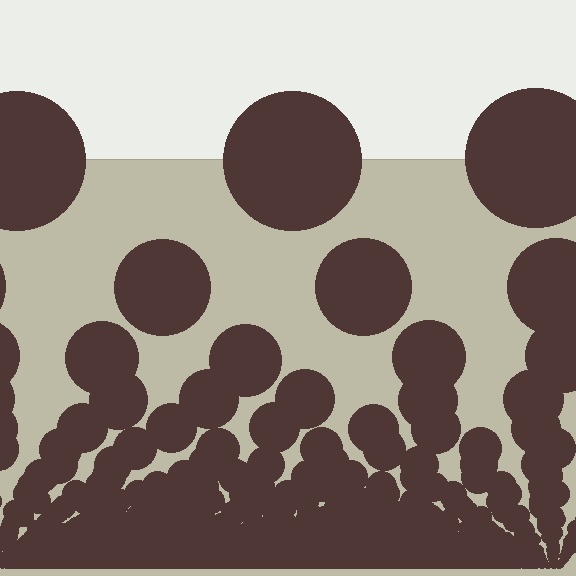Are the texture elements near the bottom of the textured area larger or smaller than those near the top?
Smaller. The gradient is inverted — elements near the bottom are smaller and denser.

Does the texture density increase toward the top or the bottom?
Density increases toward the bottom.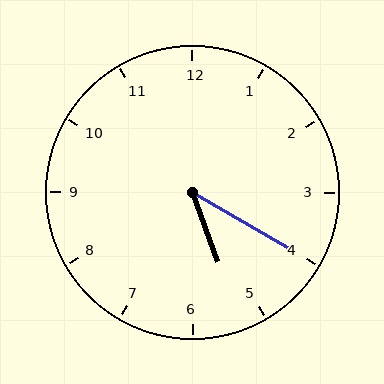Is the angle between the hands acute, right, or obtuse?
It is acute.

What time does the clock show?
5:20.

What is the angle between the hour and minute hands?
Approximately 40 degrees.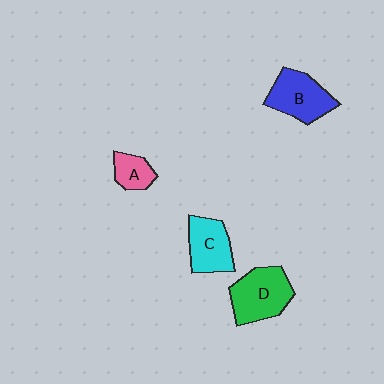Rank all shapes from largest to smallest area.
From largest to smallest: D (green), B (blue), C (cyan), A (pink).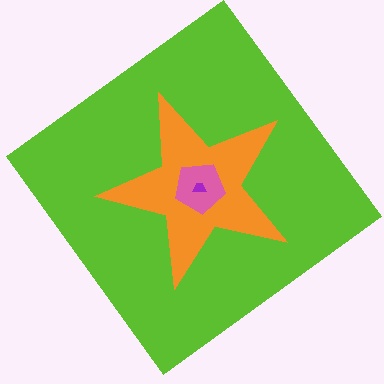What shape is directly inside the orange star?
The pink pentagon.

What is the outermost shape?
The lime diamond.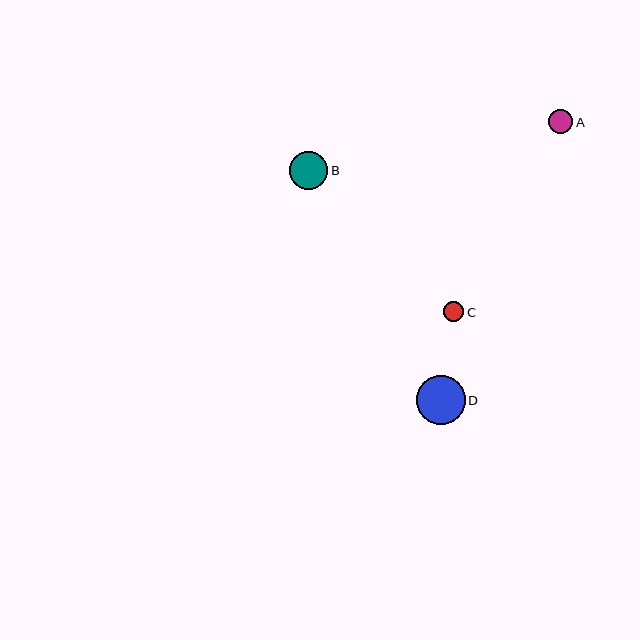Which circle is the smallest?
Circle C is the smallest with a size of approximately 20 pixels.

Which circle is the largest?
Circle D is the largest with a size of approximately 49 pixels.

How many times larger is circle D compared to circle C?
Circle D is approximately 2.5 times the size of circle C.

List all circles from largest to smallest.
From largest to smallest: D, B, A, C.